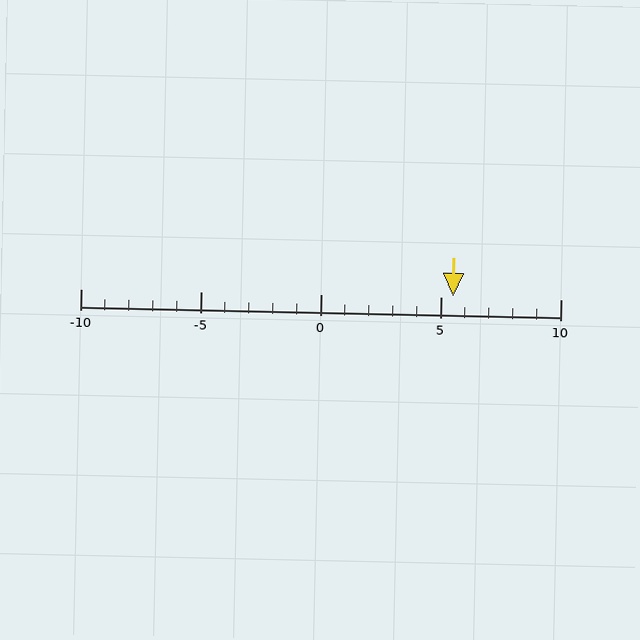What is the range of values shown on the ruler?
The ruler shows values from -10 to 10.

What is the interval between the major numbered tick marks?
The major tick marks are spaced 5 units apart.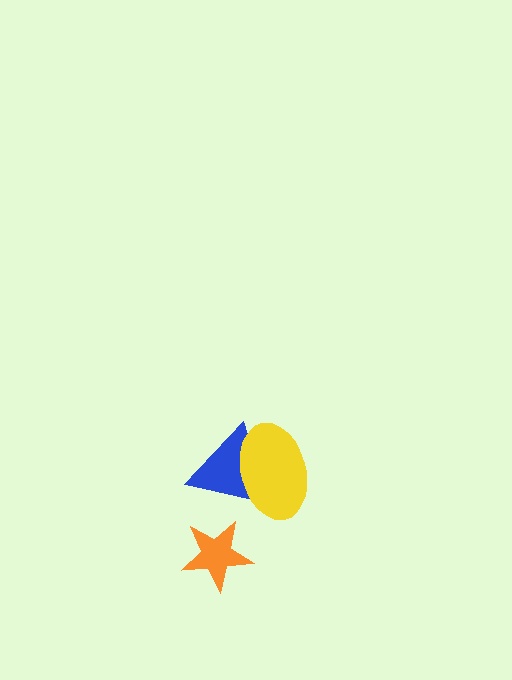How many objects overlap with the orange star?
0 objects overlap with the orange star.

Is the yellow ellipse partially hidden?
No, no other shape covers it.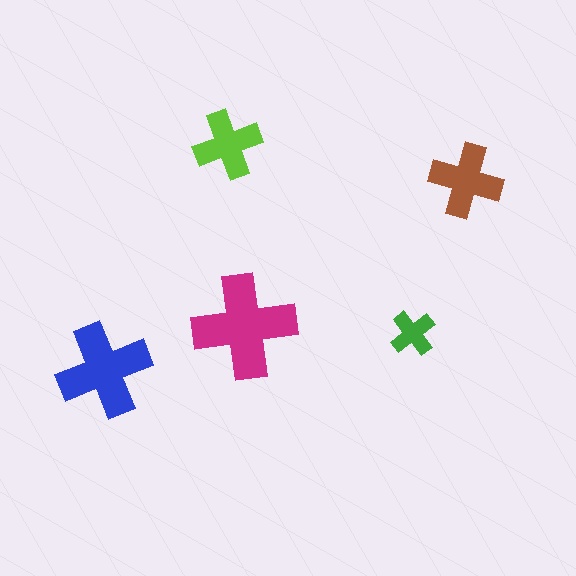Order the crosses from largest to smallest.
the magenta one, the blue one, the brown one, the lime one, the green one.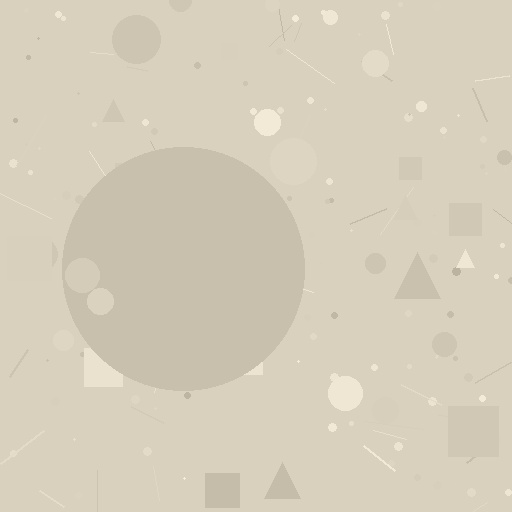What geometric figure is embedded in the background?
A circle is embedded in the background.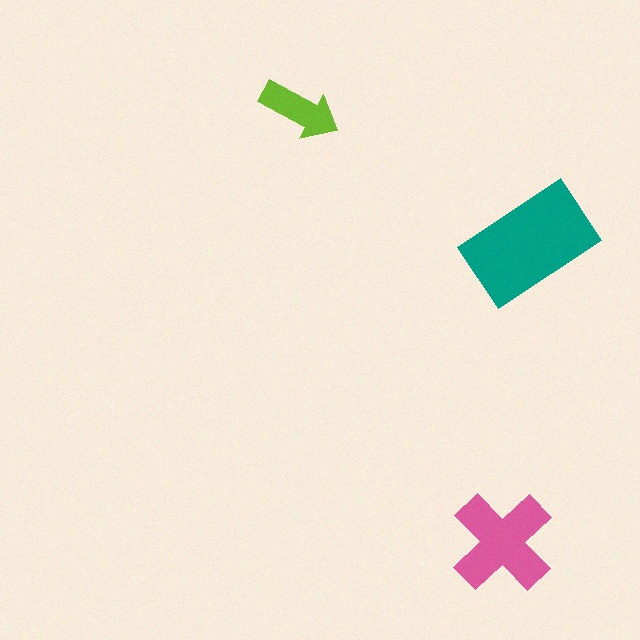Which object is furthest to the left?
The lime arrow is leftmost.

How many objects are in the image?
There are 3 objects in the image.